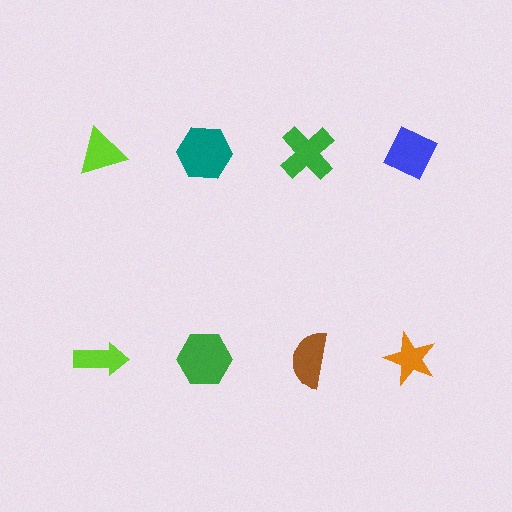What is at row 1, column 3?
A green cross.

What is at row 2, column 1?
A lime arrow.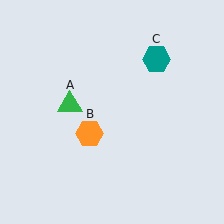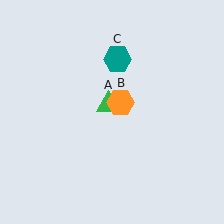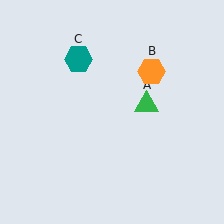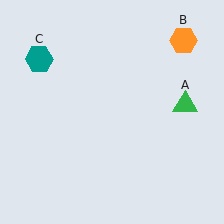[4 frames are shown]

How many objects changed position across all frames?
3 objects changed position: green triangle (object A), orange hexagon (object B), teal hexagon (object C).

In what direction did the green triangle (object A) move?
The green triangle (object A) moved right.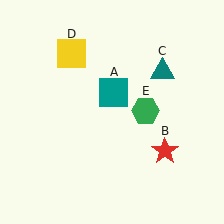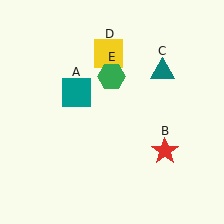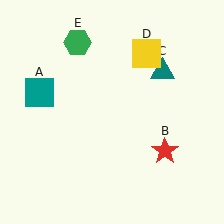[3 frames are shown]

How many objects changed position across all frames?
3 objects changed position: teal square (object A), yellow square (object D), green hexagon (object E).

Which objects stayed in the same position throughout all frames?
Red star (object B) and teal triangle (object C) remained stationary.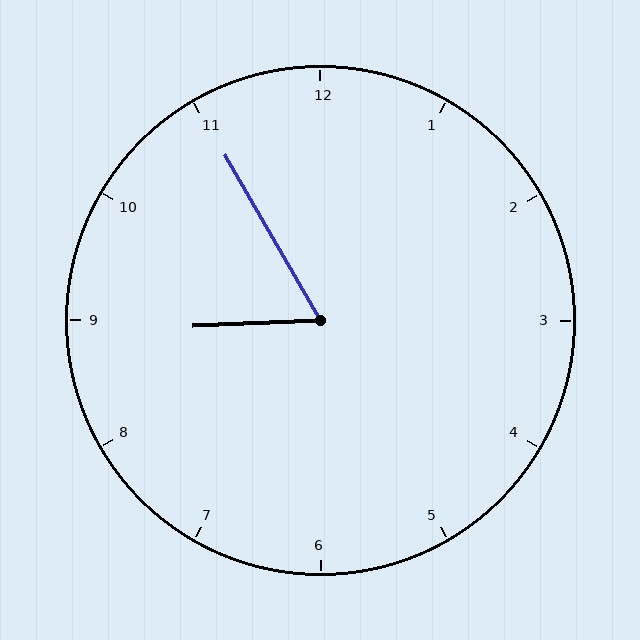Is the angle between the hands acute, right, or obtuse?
It is acute.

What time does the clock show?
8:55.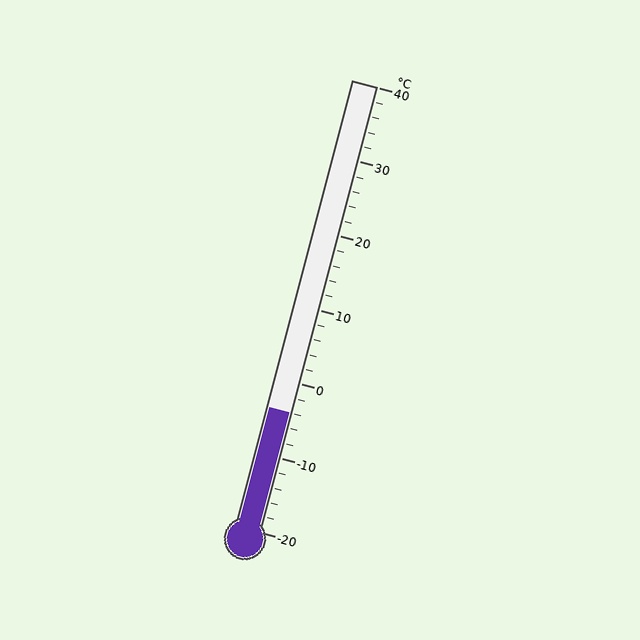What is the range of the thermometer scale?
The thermometer scale ranges from -20°C to 40°C.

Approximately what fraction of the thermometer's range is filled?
The thermometer is filled to approximately 25% of its range.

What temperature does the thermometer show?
The thermometer shows approximately -4°C.